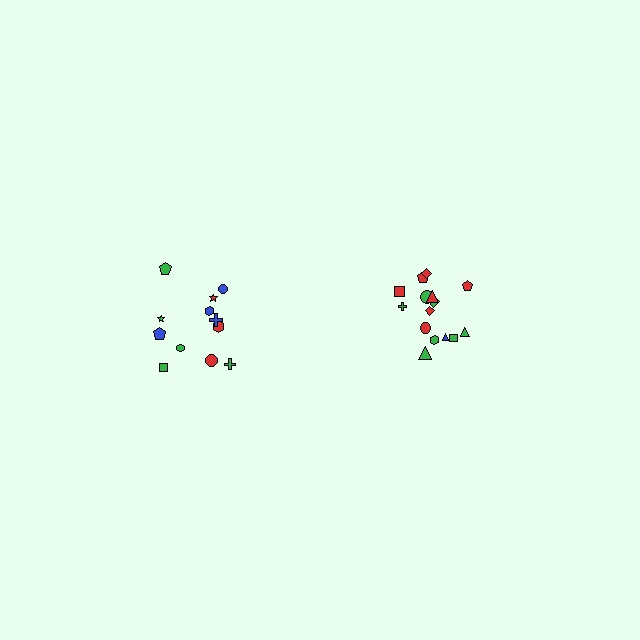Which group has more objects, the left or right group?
The right group.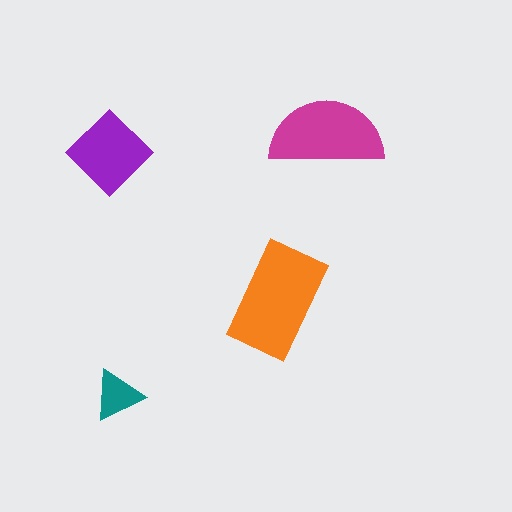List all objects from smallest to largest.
The teal triangle, the purple diamond, the magenta semicircle, the orange rectangle.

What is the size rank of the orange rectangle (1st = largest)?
1st.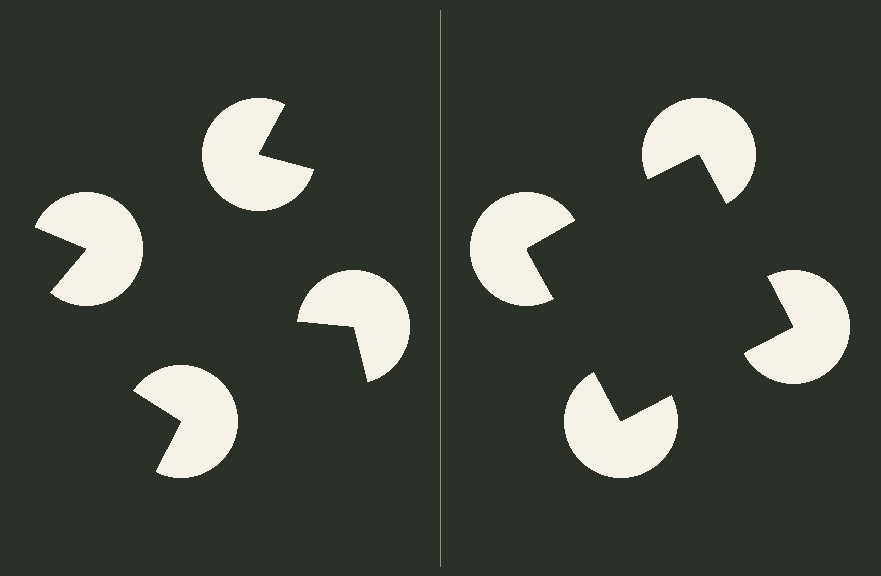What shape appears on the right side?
An illusory square.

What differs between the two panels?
The pac-man discs are positioned identically on both sides; only the wedge orientations differ. On the right they align to a square; on the left they are misaligned.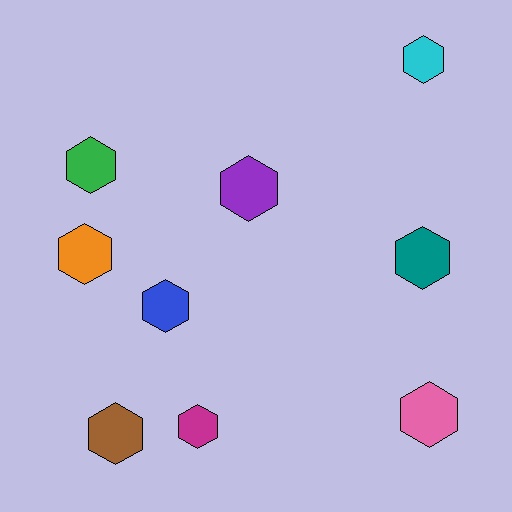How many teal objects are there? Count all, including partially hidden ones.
There is 1 teal object.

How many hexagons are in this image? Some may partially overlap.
There are 9 hexagons.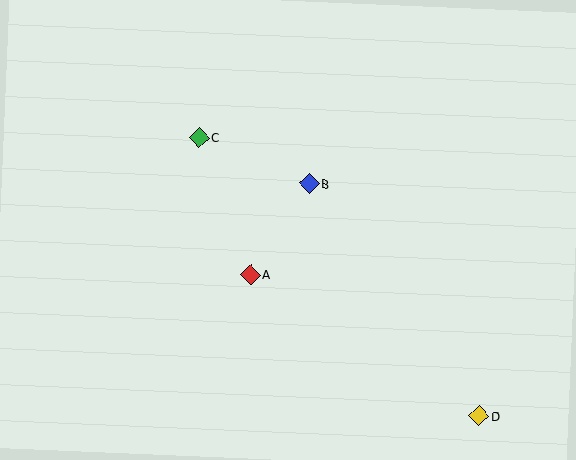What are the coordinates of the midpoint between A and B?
The midpoint between A and B is at (280, 229).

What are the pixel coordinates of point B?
Point B is at (309, 184).